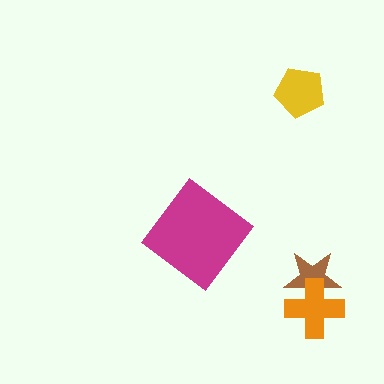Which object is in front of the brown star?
The orange cross is in front of the brown star.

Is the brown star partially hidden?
Yes, it is partially covered by another shape.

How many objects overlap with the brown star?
1 object overlaps with the brown star.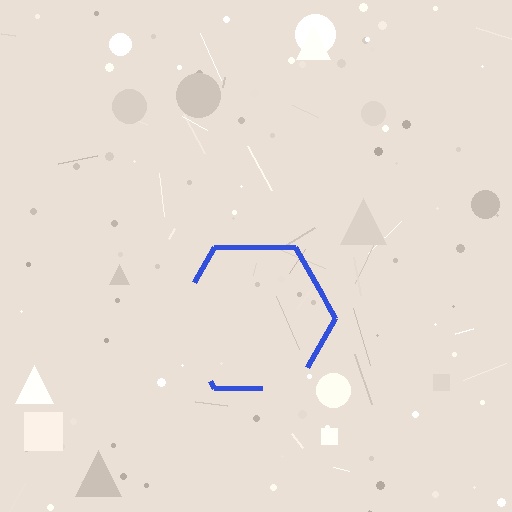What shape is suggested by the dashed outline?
The dashed outline suggests a hexagon.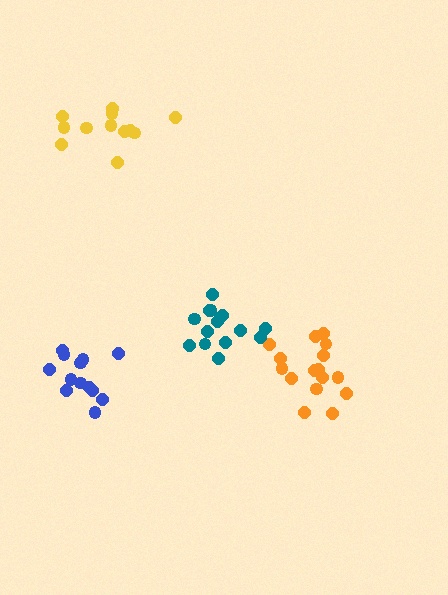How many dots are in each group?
Group 1: 16 dots, Group 2: 14 dots, Group 3: 13 dots, Group 4: 12 dots (55 total).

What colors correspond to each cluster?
The clusters are colored: orange, teal, blue, yellow.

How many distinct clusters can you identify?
There are 4 distinct clusters.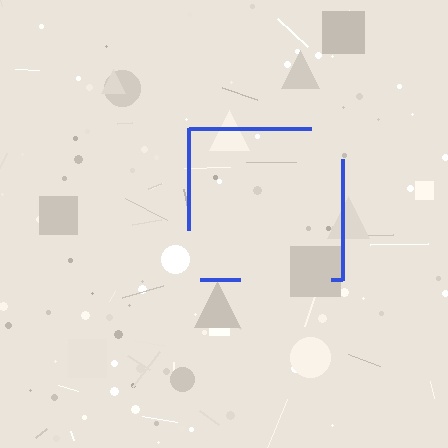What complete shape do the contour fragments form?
The contour fragments form a square.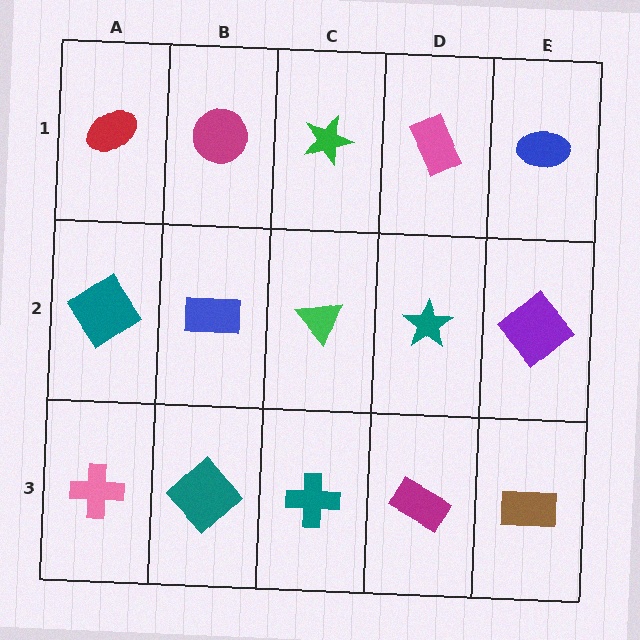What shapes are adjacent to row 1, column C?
A green triangle (row 2, column C), a magenta circle (row 1, column B), a pink rectangle (row 1, column D).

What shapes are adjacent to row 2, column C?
A green star (row 1, column C), a teal cross (row 3, column C), a blue rectangle (row 2, column B), a teal star (row 2, column D).